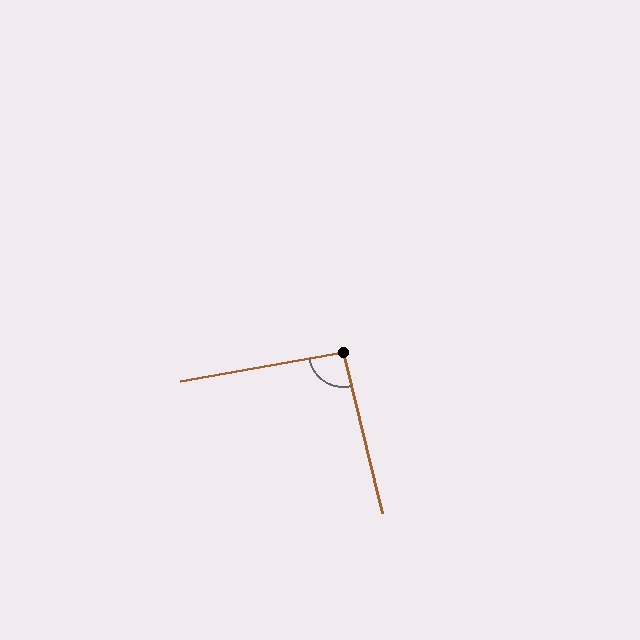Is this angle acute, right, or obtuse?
It is approximately a right angle.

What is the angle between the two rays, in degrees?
Approximately 94 degrees.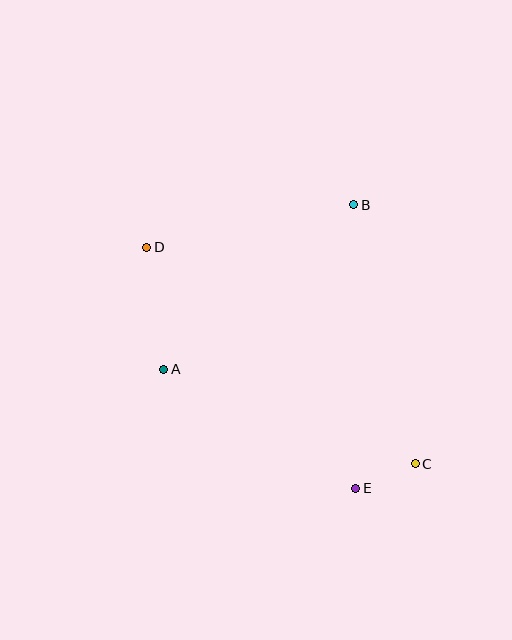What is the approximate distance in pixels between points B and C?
The distance between B and C is approximately 266 pixels.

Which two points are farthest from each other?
Points C and D are farthest from each other.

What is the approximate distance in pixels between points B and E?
The distance between B and E is approximately 283 pixels.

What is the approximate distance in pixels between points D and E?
The distance between D and E is approximately 319 pixels.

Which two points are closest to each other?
Points C and E are closest to each other.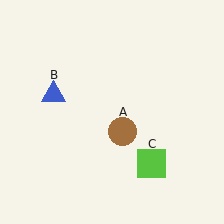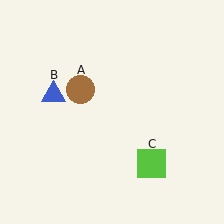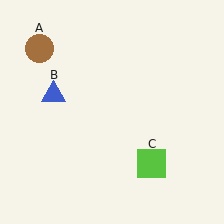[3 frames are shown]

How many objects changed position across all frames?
1 object changed position: brown circle (object A).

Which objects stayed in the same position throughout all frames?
Blue triangle (object B) and lime square (object C) remained stationary.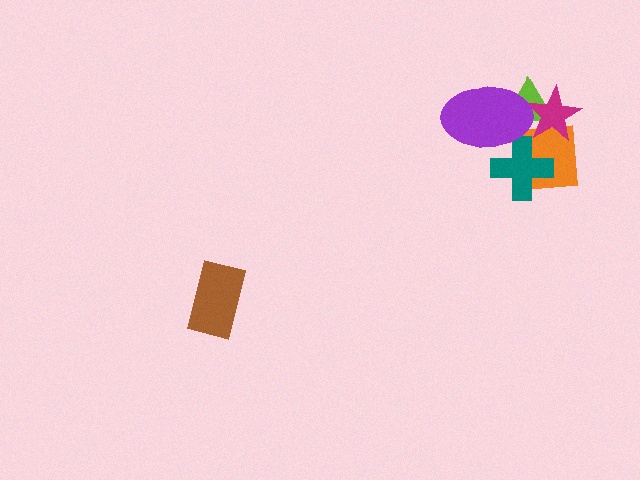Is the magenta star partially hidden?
Yes, it is partially covered by another shape.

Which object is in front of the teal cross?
The purple ellipse is in front of the teal cross.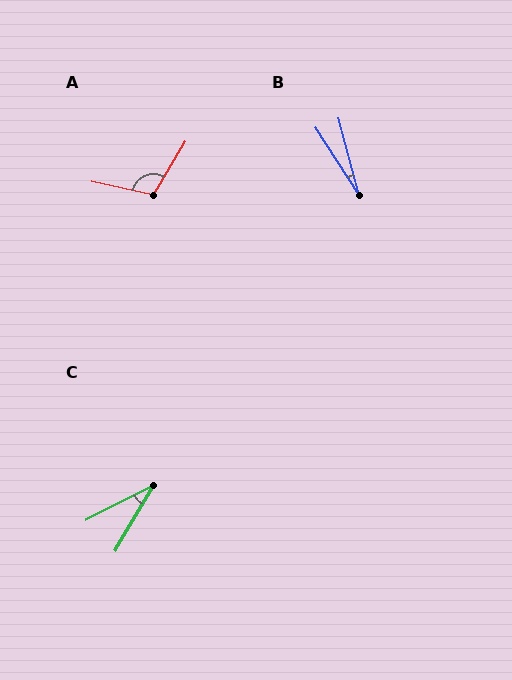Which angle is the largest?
A, at approximately 108 degrees.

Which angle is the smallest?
B, at approximately 18 degrees.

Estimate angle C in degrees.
Approximately 32 degrees.